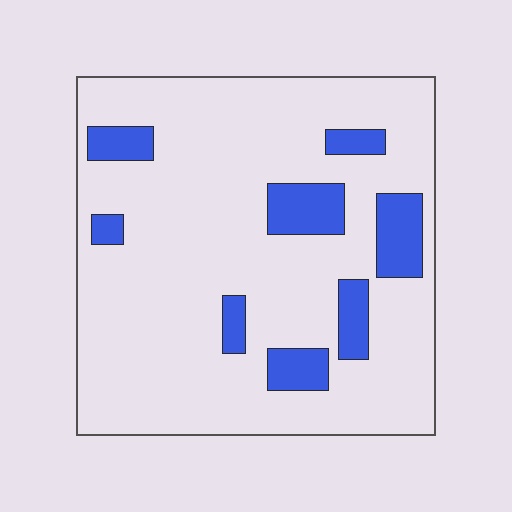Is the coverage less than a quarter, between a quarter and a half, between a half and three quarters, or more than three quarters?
Less than a quarter.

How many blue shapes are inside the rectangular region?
8.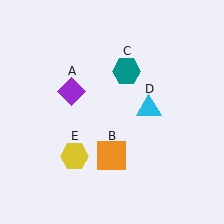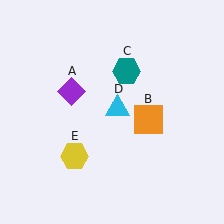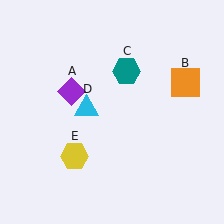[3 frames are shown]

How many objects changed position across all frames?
2 objects changed position: orange square (object B), cyan triangle (object D).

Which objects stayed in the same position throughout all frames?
Purple diamond (object A) and teal hexagon (object C) and yellow hexagon (object E) remained stationary.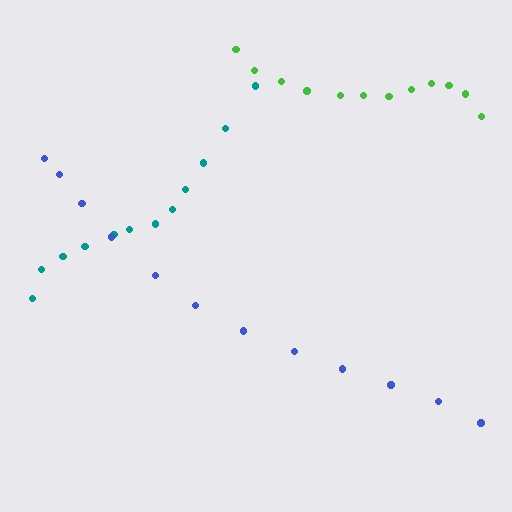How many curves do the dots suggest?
There are 3 distinct paths.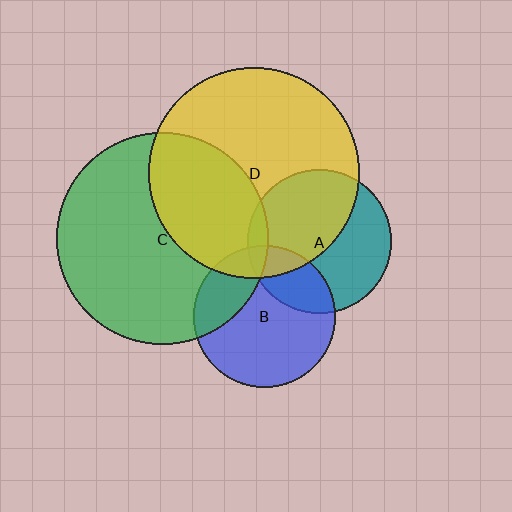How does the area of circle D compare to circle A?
Approximately 2.1 times.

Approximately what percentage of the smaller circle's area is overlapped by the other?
Approximately 15%.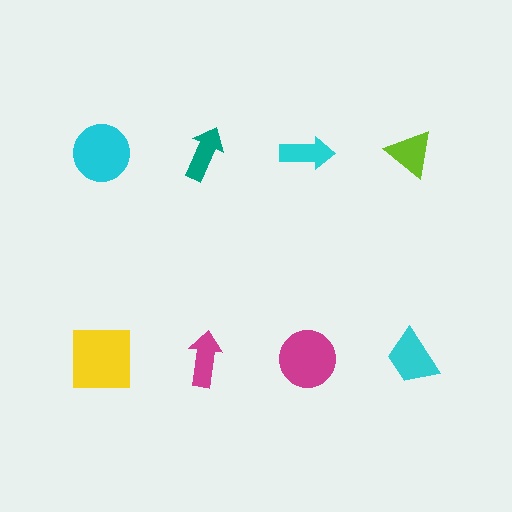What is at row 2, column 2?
A magenta arrow.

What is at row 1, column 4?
A lime triangle.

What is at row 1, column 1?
A cyan circle.